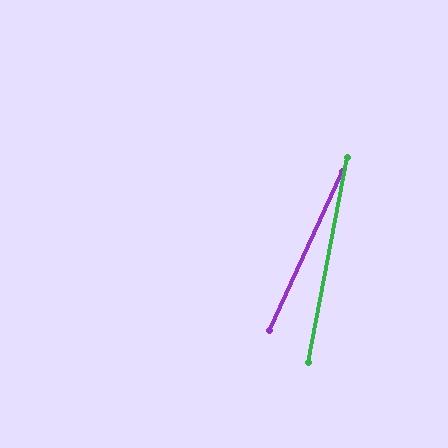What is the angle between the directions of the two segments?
Approximately 14 degrees.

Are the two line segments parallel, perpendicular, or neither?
Neither parallel nor perpendicular — they differ by about 14°.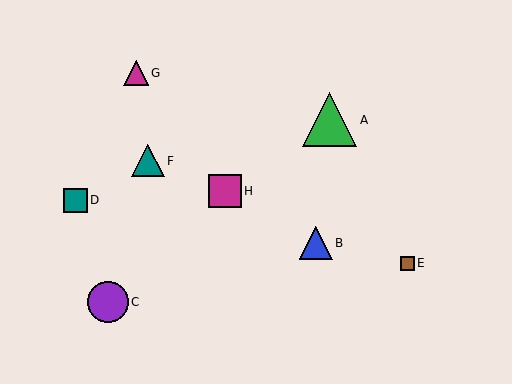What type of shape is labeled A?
Shape A is a green triangle.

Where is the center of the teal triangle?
The center of the teal triangle is at (148, 161).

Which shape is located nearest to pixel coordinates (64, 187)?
The teal square (labeled D) at (75, 200) is nearest to that location.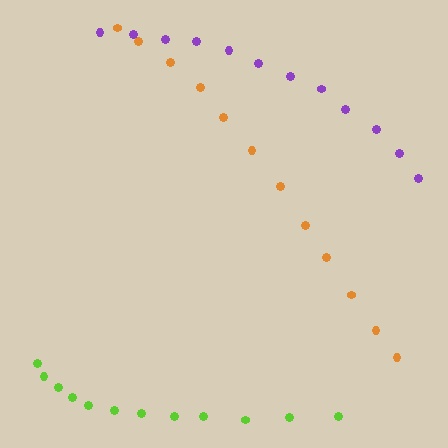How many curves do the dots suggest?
There are 3 distinct paths.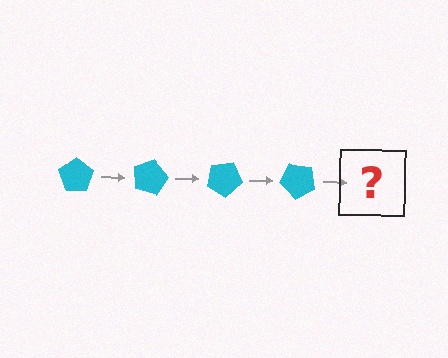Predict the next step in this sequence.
The next step is a cyan pentagon rotated 60 degrees.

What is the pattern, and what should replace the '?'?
The pattern is that the pentagon rotates 15 degrees each step. The '?' should be a cyan pentagon rotated 60 degrees.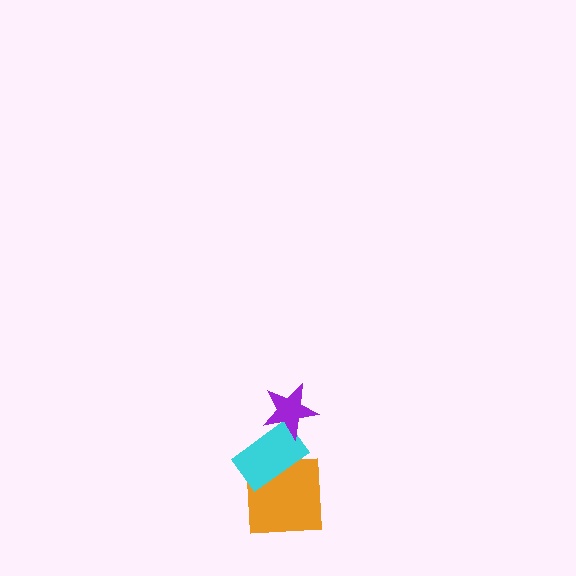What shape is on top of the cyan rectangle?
The purple star is on top of the cyan rectangle.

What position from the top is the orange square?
The orange square is 3rd from the top.